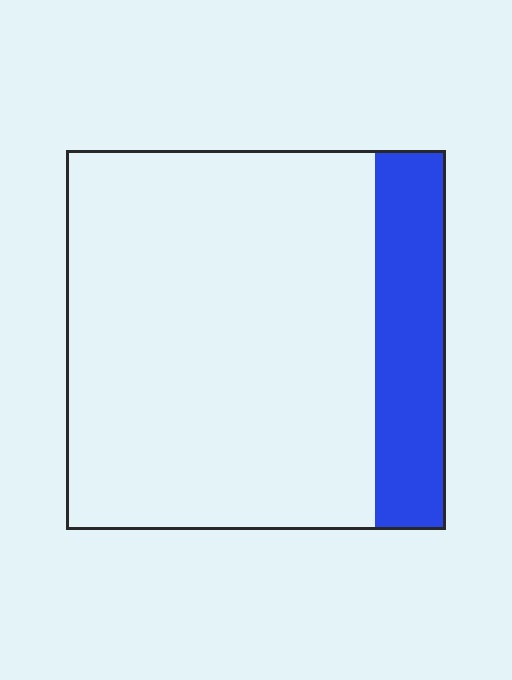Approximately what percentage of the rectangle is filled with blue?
Approximately 20%.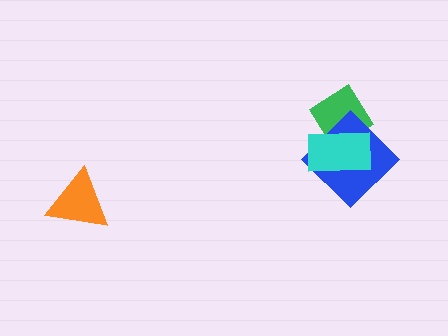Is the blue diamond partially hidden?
Yes, it is partially covered by another shape.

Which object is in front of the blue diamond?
The cyan rectangle is in front of the blue diamond.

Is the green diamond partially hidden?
Yes, it is partially covered by another shape.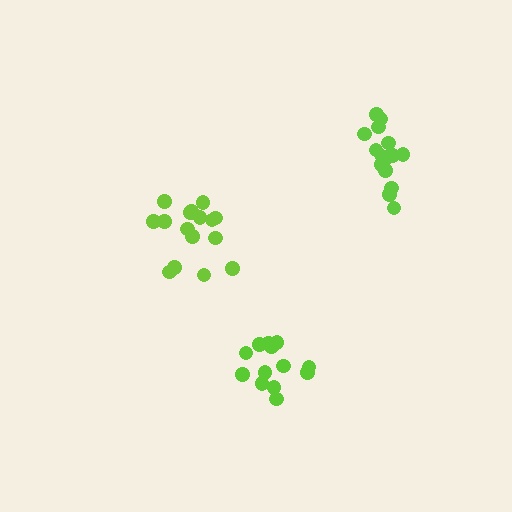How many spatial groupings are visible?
There are 3 spatial groupings.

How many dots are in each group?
Group 1: 16 dots, Group 2: 13 dots, Group 3: 15 dots (44 total).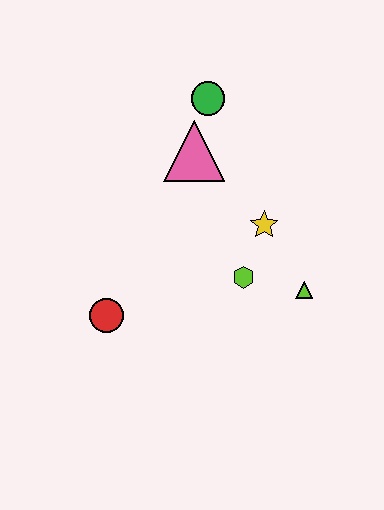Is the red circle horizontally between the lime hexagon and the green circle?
No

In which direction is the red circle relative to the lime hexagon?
The red circle is to the left of the lime hexagon.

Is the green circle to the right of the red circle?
Yes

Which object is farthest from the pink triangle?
The red circle is farthest from the pink triangle.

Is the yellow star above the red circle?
Yes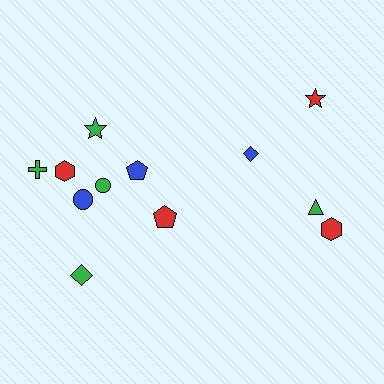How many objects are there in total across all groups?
There are 12 objects.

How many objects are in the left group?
There are 8 objects.